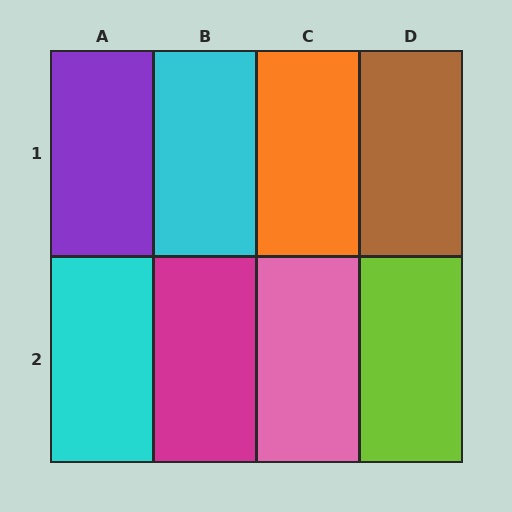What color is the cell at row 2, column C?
Pink.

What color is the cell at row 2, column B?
Magenta.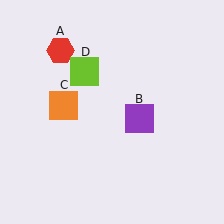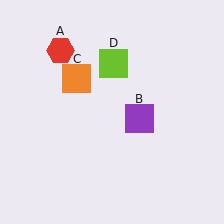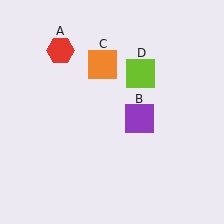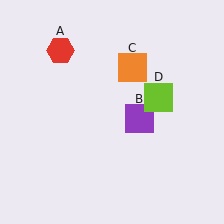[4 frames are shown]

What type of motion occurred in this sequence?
The orange square (object C), lime square (object D) rotated clockwise around the center of the scene.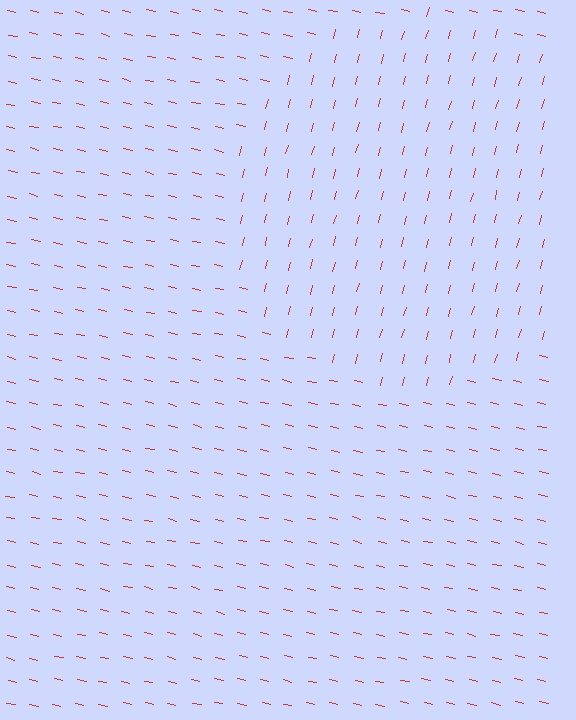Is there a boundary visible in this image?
Yes, there is a texture boundary formed by a change in line orientation.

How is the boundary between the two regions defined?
The boundary is defined purely by a change in line orientation (approximately 88 degrees difference). All lines are the same color and thickness.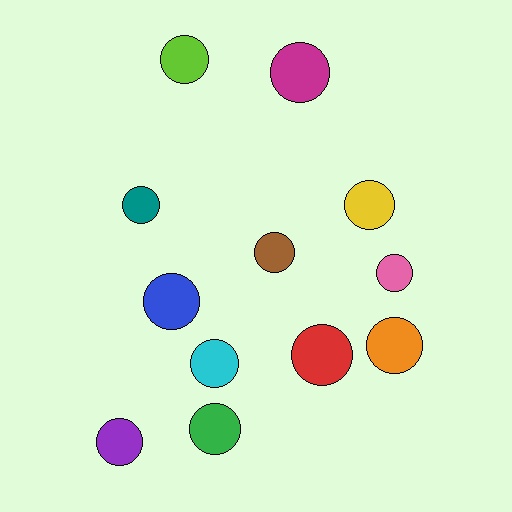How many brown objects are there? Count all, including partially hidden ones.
There is 1 brown object.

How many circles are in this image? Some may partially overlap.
There are 12 circles.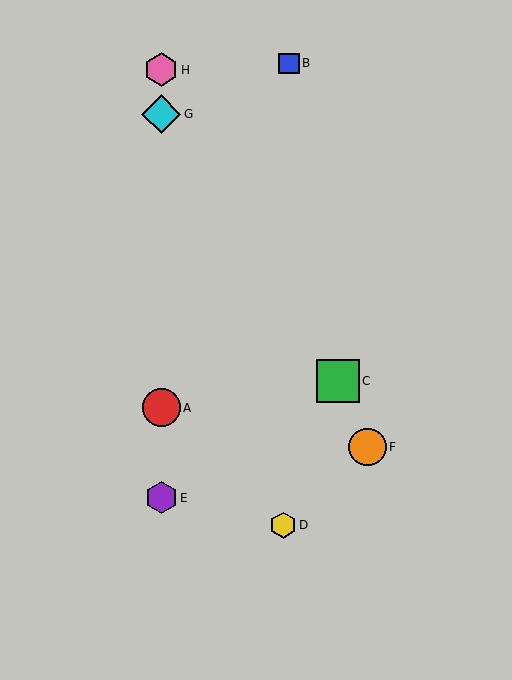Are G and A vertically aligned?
Yes, both are at x≈161.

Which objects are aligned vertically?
Objects A, E, G, H are aligned vertically.